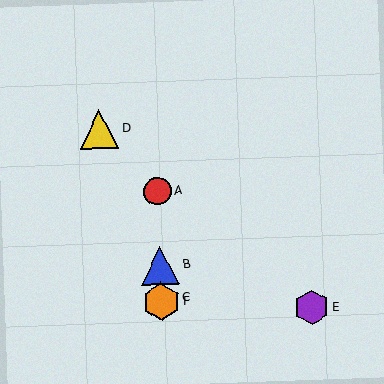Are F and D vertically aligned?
No, F is at x≈161 and D is at x≈99.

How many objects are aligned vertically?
4 objects (A, B, C, F) are aligned vertically.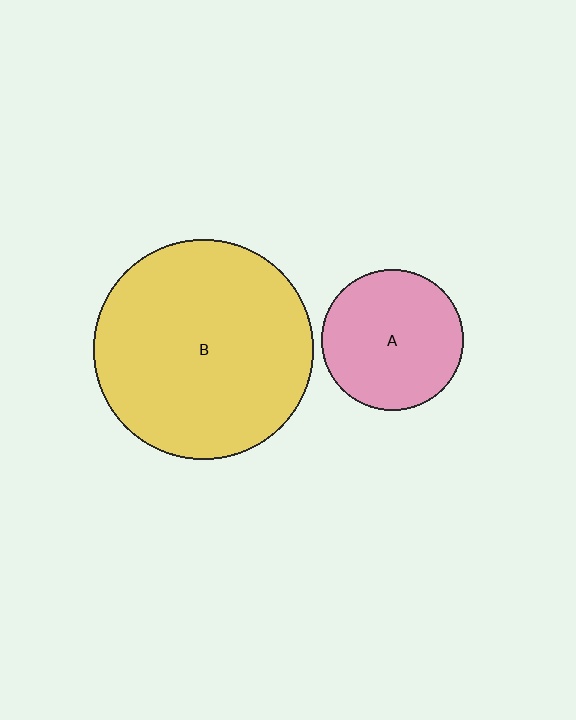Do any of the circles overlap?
No, none of the circles overlap.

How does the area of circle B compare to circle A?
Approximately 2.4 times.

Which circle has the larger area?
Circle B (yellow).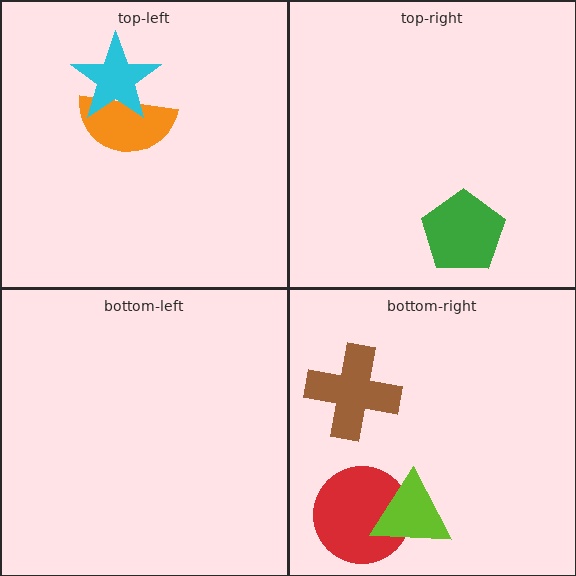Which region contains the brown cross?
The bottom-right region.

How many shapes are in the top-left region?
2.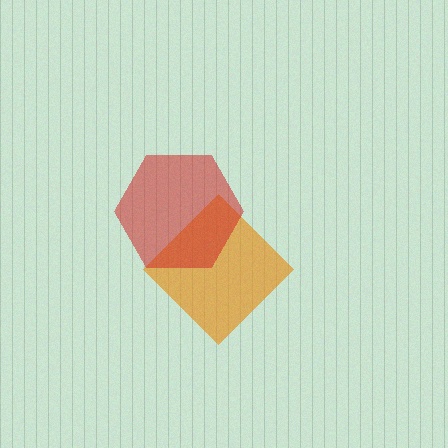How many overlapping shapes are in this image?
There are 2 overlapping shapes in the image.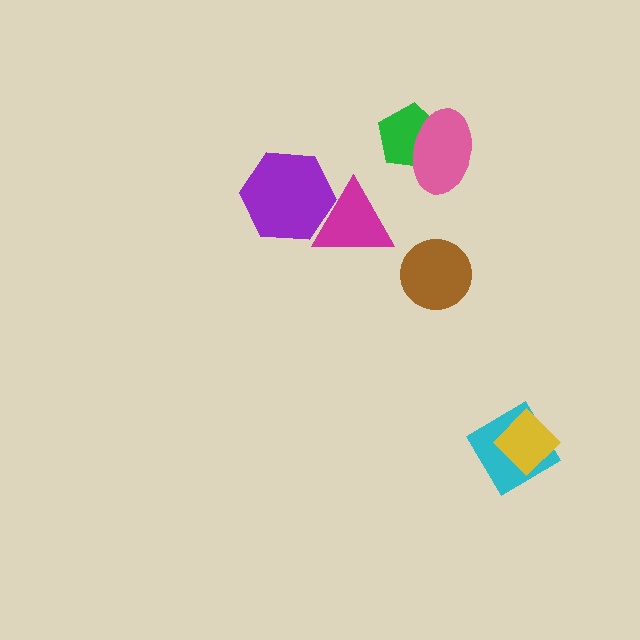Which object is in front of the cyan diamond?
The yellow diamond is in front of the cyan diamond.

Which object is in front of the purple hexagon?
The magenta triangle is in front of the purple hexagon.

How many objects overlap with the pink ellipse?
1 object overlaps with the pink ellipse.